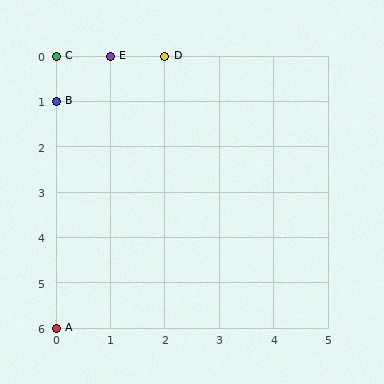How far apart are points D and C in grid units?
Points D and C are 2 columns apart.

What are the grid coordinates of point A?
Point A is at grid coordinates (0, 6).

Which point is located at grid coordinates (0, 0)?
Point C is at (0, 0).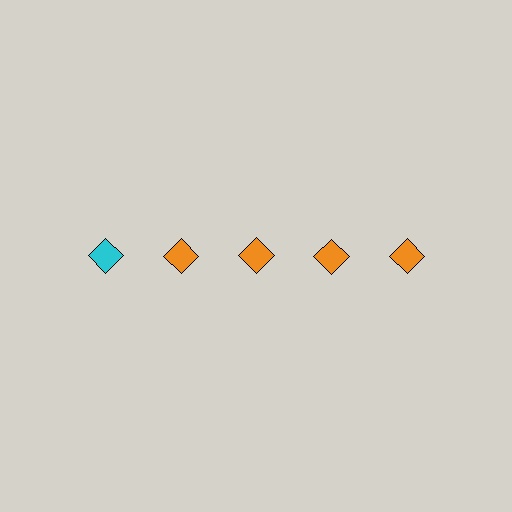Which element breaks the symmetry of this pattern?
The cyan diamond in the top row, leftmost column breaks the symmetry. All other shapes are orange diamonds.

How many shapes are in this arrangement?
There are 5 shapes arranged in a grid pattern.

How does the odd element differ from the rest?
It has a different color: cyan instead of orange.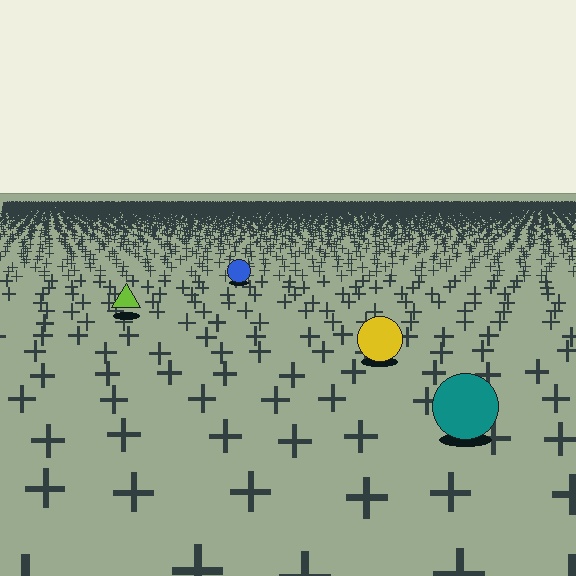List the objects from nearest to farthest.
From nearest to farthest: the teal circle, the yellow circle, the lime triangle, the blue circle.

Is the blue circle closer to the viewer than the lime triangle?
No. The lime triangle is closer — you can tell from the texture gradient: the ground texture is coarser near it.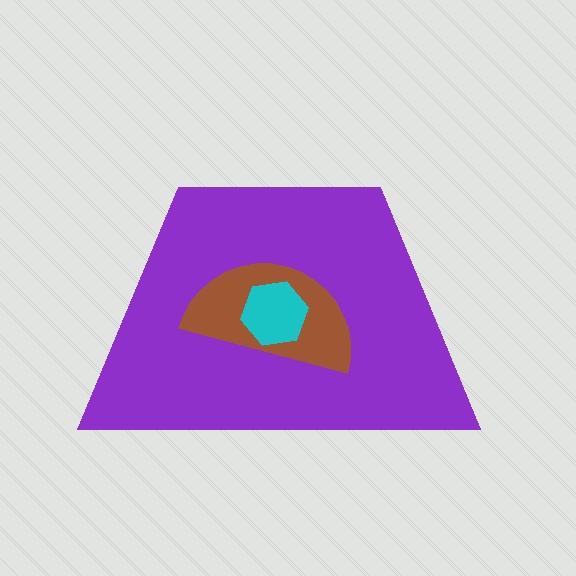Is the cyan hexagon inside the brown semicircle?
Yes.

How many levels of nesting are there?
3.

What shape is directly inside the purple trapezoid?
The brown semicircle.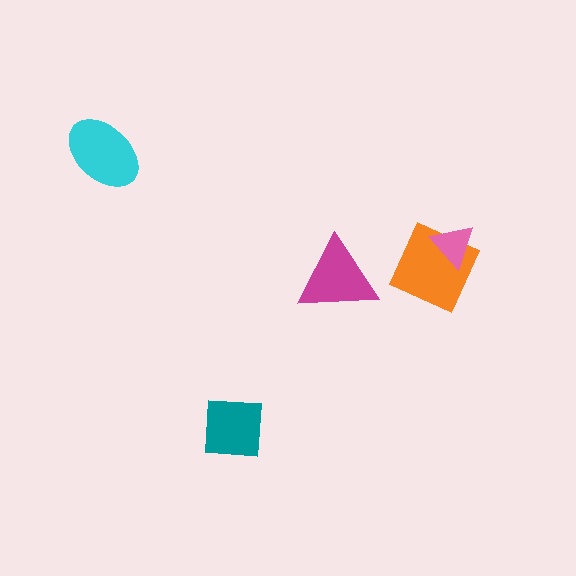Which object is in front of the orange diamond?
The pink triangle is in front of the orange diamond.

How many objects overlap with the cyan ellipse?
0 objects overlap with the cyan ellipse.